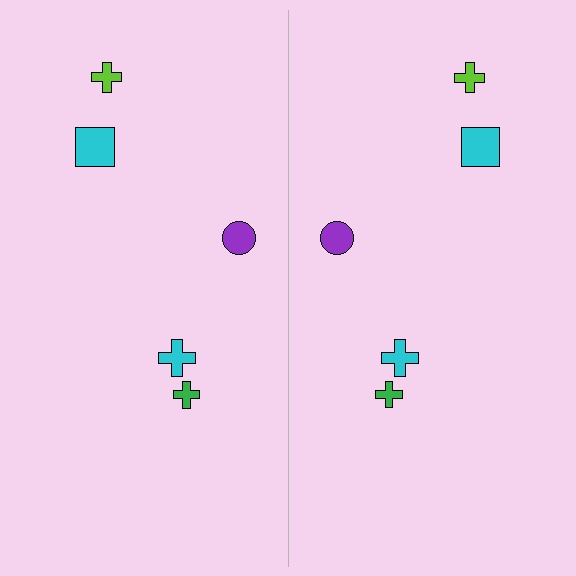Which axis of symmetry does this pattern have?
The pattern has a vertical axis of symmetry running through the center of the image.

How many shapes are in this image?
There are 10 shapes in this image.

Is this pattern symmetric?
Yes, this pattern has bilateral (reflection) symmetry.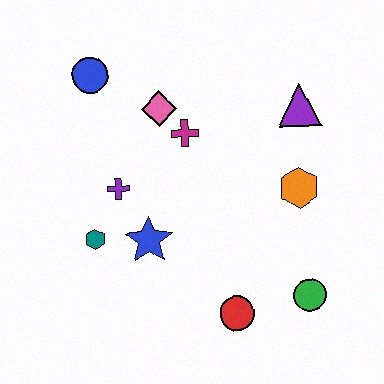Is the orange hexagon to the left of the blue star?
No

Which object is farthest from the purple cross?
The green circle is farthest from the purple cross.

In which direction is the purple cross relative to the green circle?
The purple cross is to the left of the green circle.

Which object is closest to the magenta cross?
The pink diamond is closest to the magenta cross.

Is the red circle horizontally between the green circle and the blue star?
Yes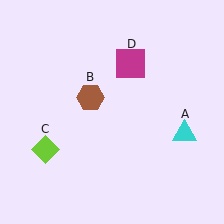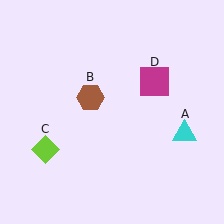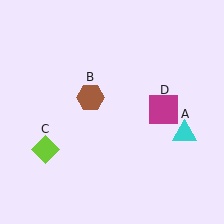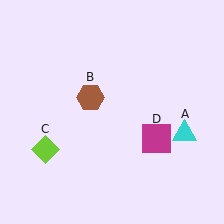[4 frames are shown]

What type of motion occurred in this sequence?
The magenta square (object D) rotated clockwise around the center of the scene.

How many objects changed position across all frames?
1 object changed position: magenta square (object D).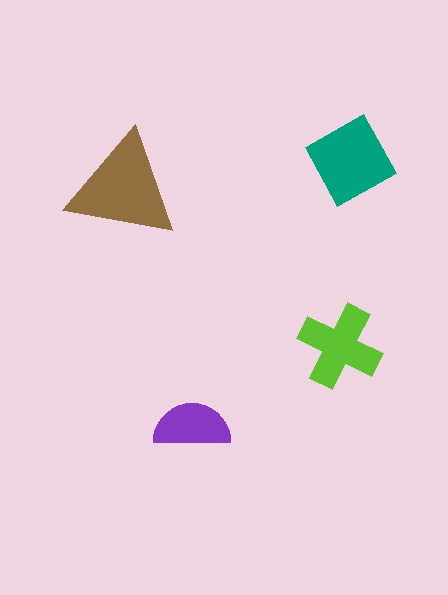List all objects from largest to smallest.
The brown triangle, the teal square, the lime cross, the purple semicircle.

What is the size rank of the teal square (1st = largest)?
2nd.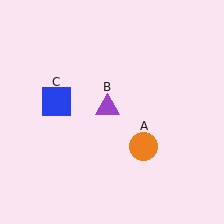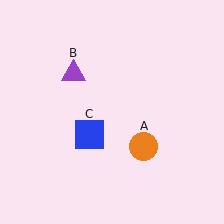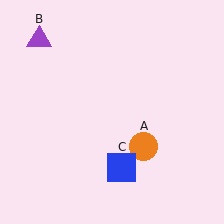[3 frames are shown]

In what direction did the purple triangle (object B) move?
The purple triangle (object B) moved up and to the left.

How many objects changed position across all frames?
2 objects changed position: purple triangle (object B), blue square (object C).